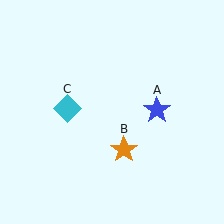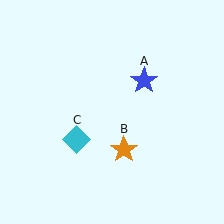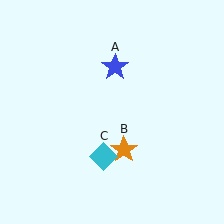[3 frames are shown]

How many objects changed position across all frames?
2 objects changed position: blue star (object A), cyan diamond (object C).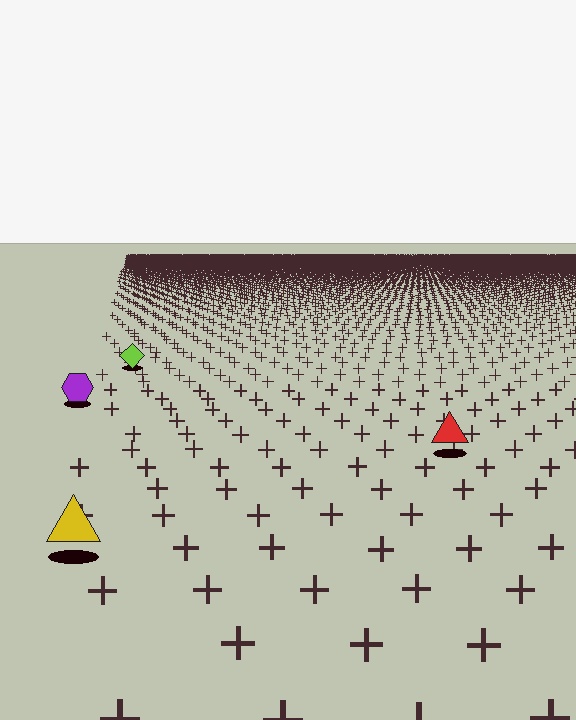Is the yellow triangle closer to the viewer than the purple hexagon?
Yes. The yellow triangle is closer — you can tell from the texture gradient: the ground texture is coarser near it.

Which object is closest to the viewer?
The yellow triangle is closest. The texture marks near it are larger and more spread out.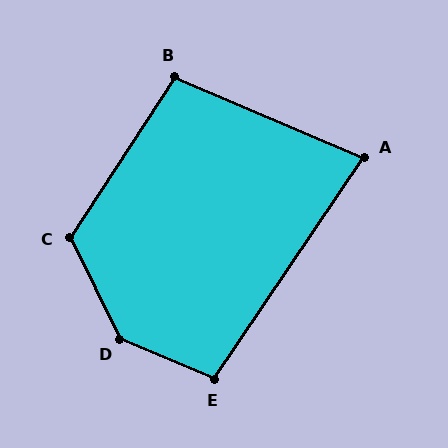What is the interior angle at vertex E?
Approximately 101 degrees (obtuse).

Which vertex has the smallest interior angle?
A, at approximately 79 degrees.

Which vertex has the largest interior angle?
D, at approximately 139 degrees.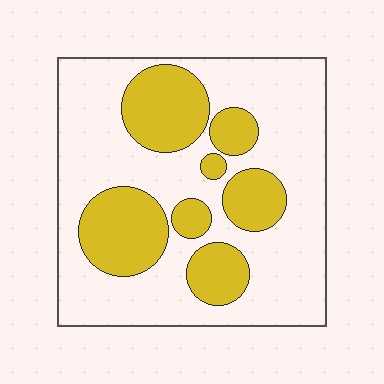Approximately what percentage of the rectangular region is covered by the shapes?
Approximately 30%.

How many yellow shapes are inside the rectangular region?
7.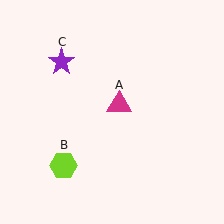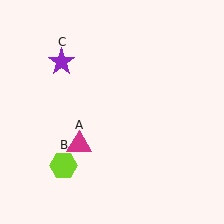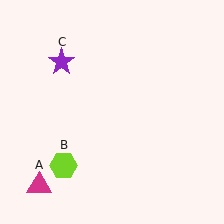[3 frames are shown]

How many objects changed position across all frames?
1 object changed position: magenta triangle (object A).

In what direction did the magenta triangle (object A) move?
The magenta triangle (object A) moved down and to the left.